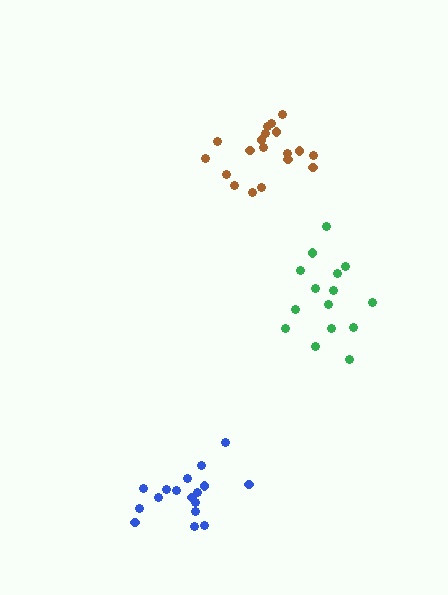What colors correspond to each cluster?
The clusters are colored: green, blue, brown.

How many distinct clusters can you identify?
There are 3 distinct clusters.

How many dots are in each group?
Group 1: 15 dots, Group 2: 17 dots, Group 3: 19 dots (51 total).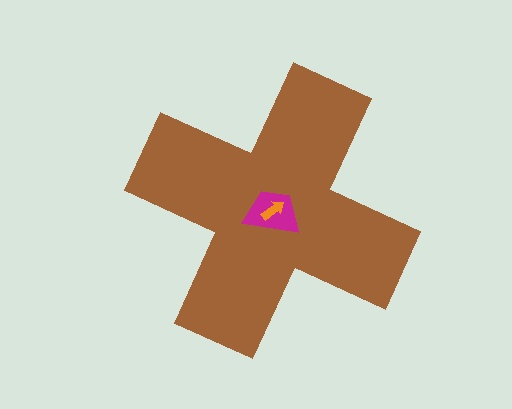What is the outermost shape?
The brown cross.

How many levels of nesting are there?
3.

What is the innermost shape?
The orange arrow.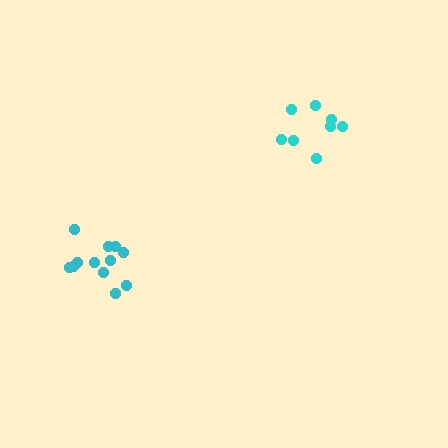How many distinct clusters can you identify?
There are 2 distinct clusters.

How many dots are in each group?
Group 1: 12 dots, Group 2: 8 dots (20 total).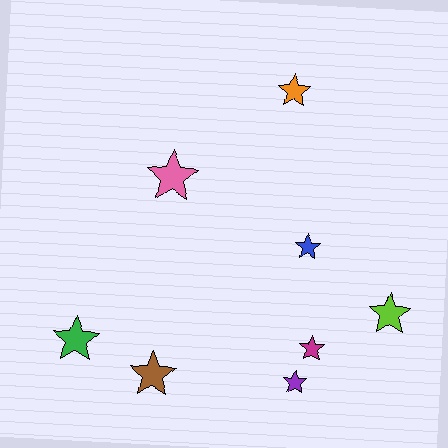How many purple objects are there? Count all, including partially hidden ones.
There is 1 purple object.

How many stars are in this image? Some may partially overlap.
There are 8 stars.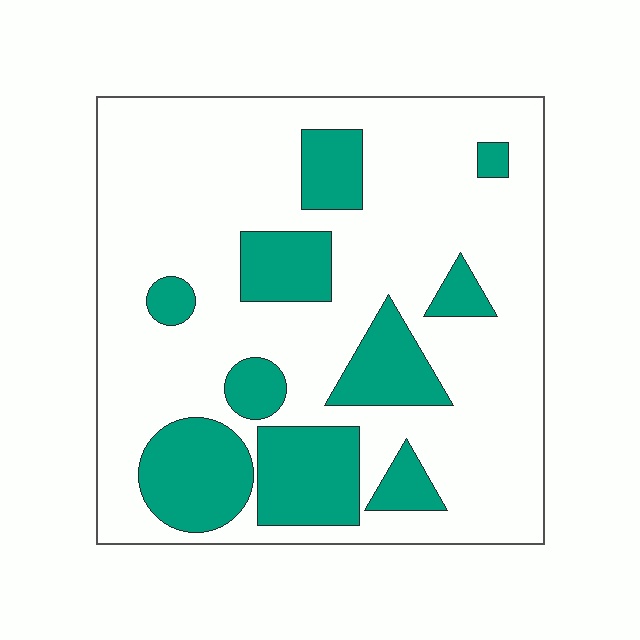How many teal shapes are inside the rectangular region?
10.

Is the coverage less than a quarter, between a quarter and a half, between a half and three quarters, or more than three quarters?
Between a quarter and a half.